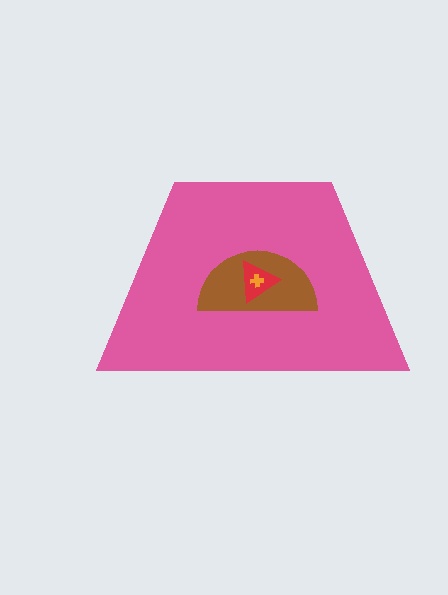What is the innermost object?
The orange cross.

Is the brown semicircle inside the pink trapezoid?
Yes.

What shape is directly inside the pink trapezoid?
The brown semicircle.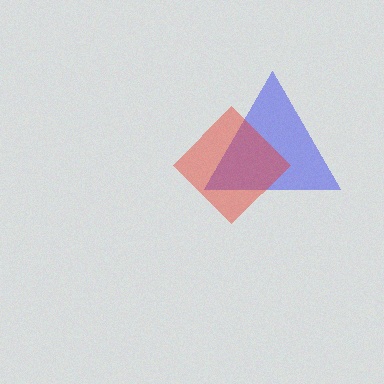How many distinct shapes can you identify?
There are 2 distinct shapes: a blue triangle, a red diamond.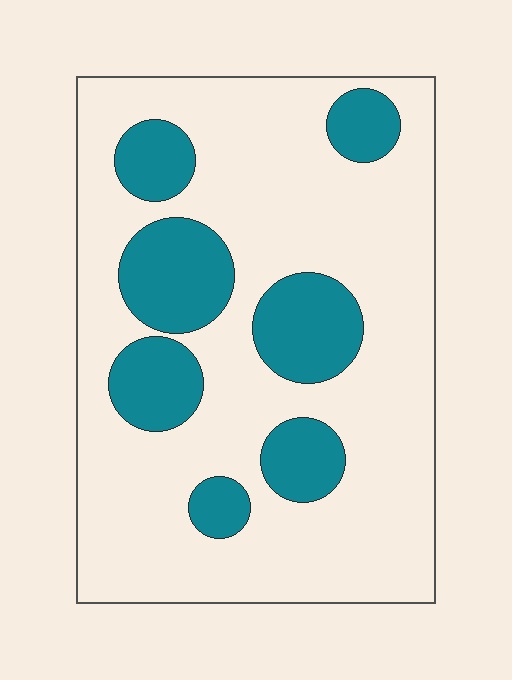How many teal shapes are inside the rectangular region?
7.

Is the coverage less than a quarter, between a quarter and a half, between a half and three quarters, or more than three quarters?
Less than a quarter.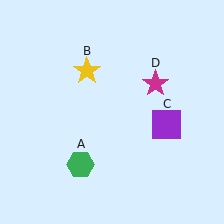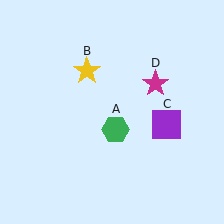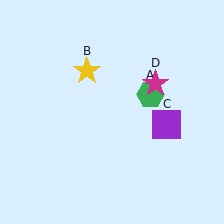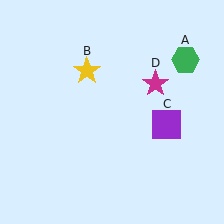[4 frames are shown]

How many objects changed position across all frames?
1 object changed position: green hexagon (object A).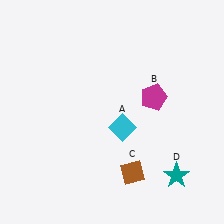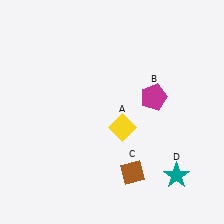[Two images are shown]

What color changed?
The diamond (A) changed from cyan in Image 1 to yellow in Image 2.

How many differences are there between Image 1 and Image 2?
There is 1 difference between the two images.